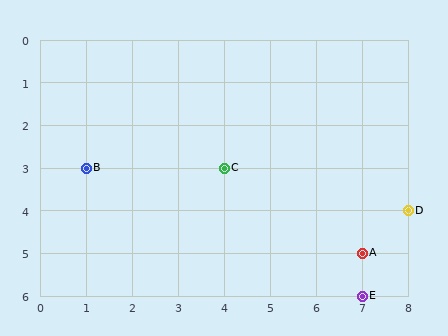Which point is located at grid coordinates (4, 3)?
Point C is at (4, 3).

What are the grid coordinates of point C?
Point C is at grid coordinates (4, 3).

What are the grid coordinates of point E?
Point E is at grid coordinates (7, 6).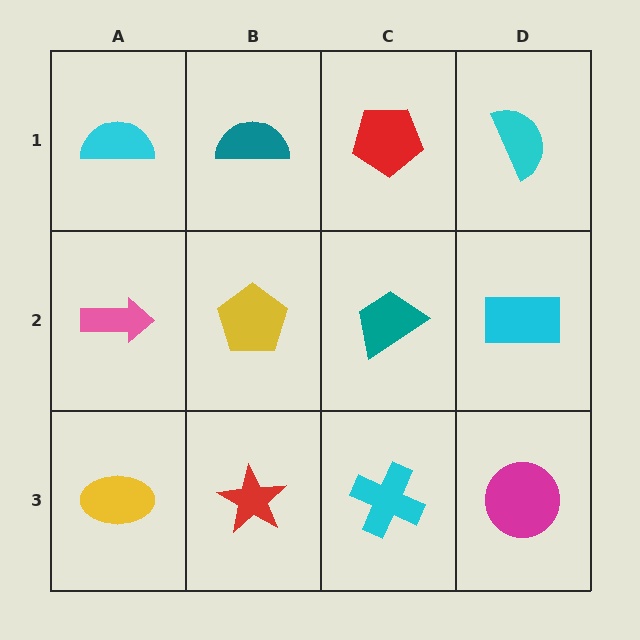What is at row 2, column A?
A pink arrow.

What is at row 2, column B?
A yellow pentagon.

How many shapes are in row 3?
4 shapes.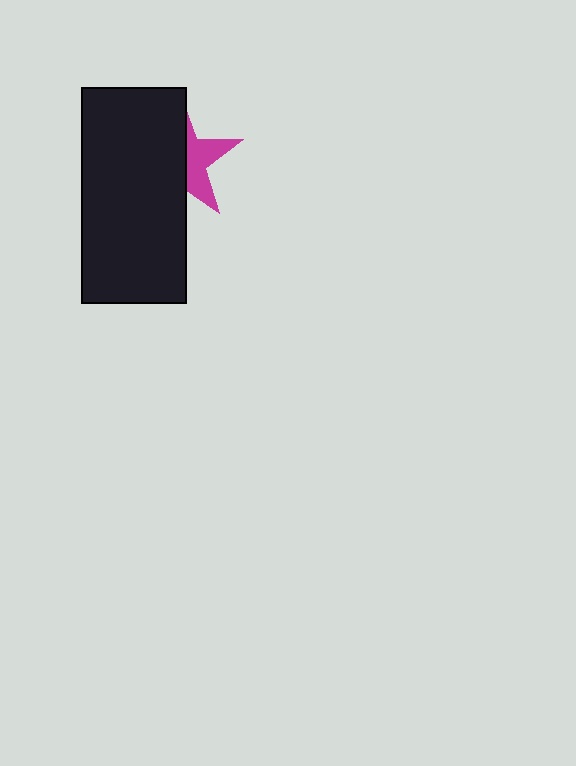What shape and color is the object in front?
The object in front is a black rectangle.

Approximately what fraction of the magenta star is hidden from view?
Roughly 61% of the magenta star is hidden behind the black rectangle.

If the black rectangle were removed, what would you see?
You would see the complete magenta star.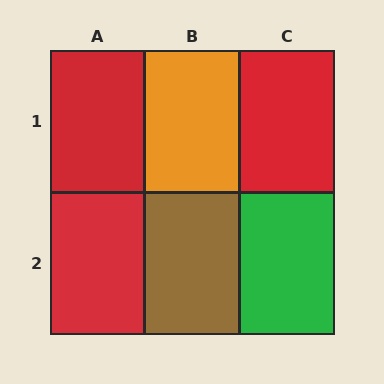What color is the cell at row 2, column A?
Red.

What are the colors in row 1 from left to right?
Red, orange, red.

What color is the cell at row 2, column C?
Green.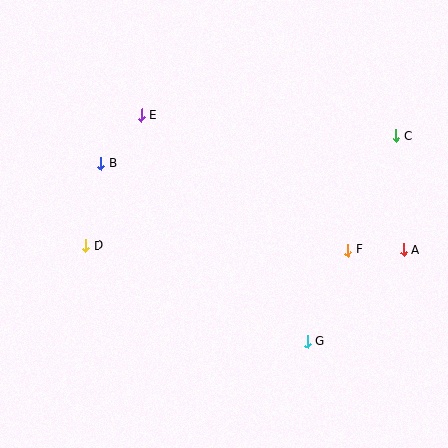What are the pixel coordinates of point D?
Point D is at (86, 246).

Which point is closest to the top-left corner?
Point E is closest to the top-left corner.